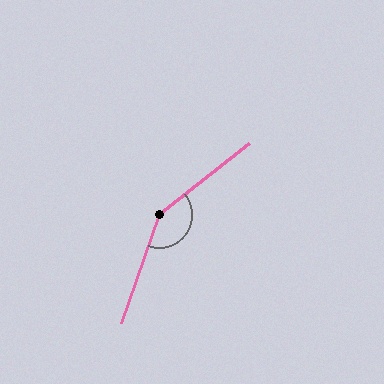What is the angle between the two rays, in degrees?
Approximately 148 degrees.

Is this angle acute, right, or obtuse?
It is obtuse.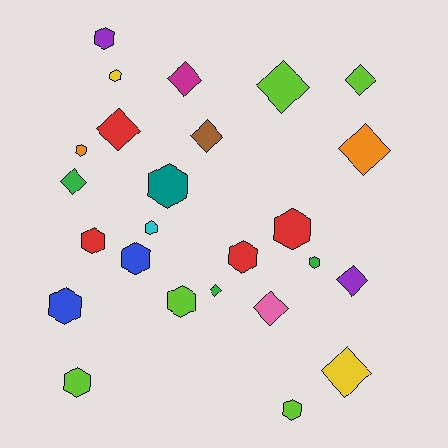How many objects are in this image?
There are 25 objects.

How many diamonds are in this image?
There are 11 diamonds.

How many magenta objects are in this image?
There is 1 magenta object.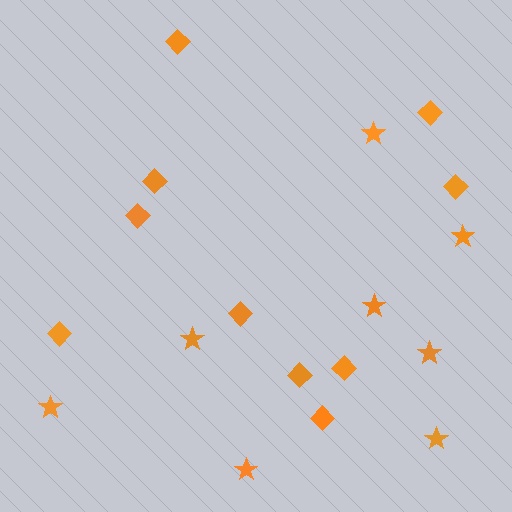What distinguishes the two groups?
There are 2 groups: one group of diamonds (10) and one group of stars (8).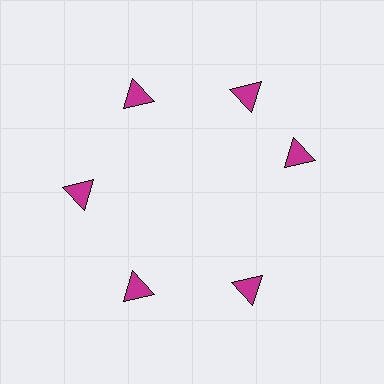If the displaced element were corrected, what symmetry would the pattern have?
It would have 6-fold rotational symmetry — the pattern would map onto itself every 60 degrees.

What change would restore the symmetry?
The symmetry would be restored by rotating it back into even spacing with its neighbors so that all 6 triangles sit at equal angles and equal distance from the center.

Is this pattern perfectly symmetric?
No. The 6 magenta triangles are arranged in a ring, but one element near the 3 o'clock position is rotated out of alignment along the ring, breaking the 6-fold rotational symmetry.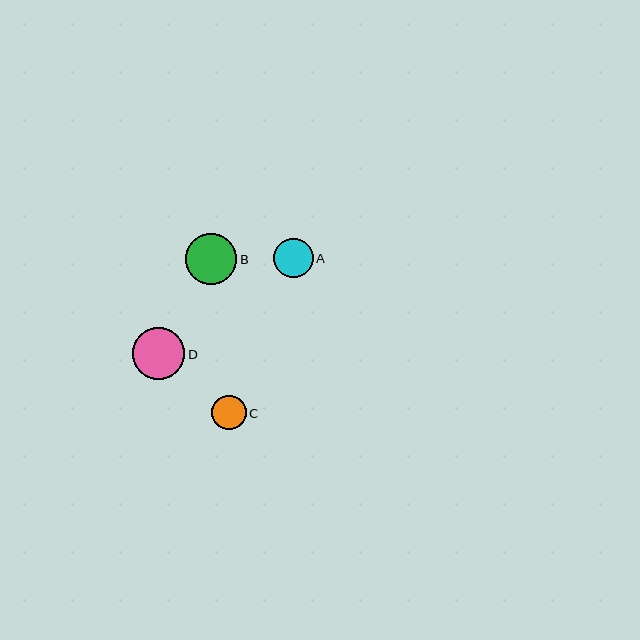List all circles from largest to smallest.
From largest to smallest: D, B, A, C.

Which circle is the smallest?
Circle C is the smallest with a size of approximately 35 pixels.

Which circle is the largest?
Circle D is the largest with a size of approximately 52 pixels.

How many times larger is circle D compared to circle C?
Circle D is approximately 1.5 times the size of circle C.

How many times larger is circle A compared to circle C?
Circle A is approximately 1.1 times the size of circle C.